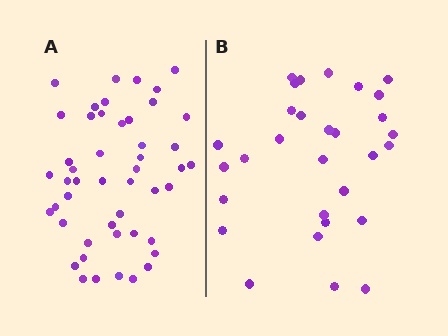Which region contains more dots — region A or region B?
Region A (the left region) has more dots.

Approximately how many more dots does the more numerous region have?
Region A has approximately 20 more dots than region B.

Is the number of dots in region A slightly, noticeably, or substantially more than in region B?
Region A has substantially more. The ratio is roughly 1.6 to 1.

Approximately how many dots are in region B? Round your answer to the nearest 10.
About 30 dots.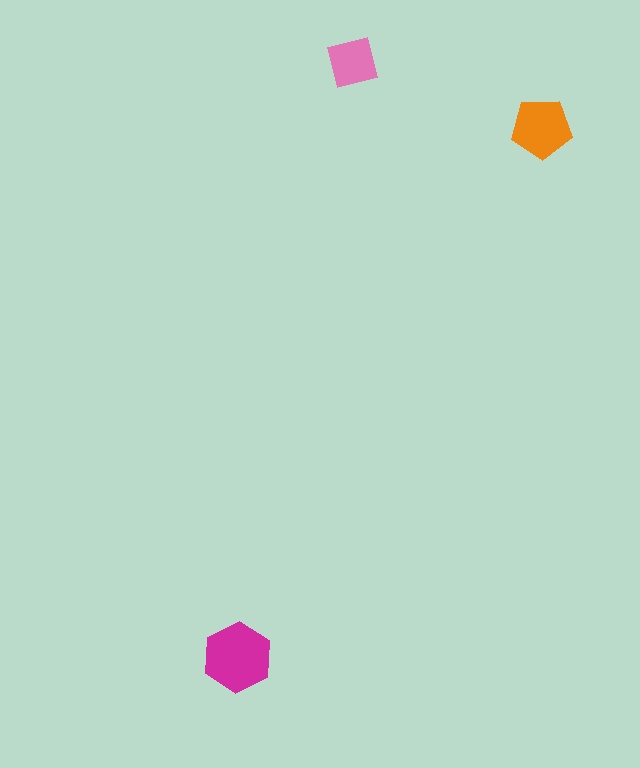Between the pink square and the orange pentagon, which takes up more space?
The orange pentagon.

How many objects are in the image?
There are 3 objects in the image.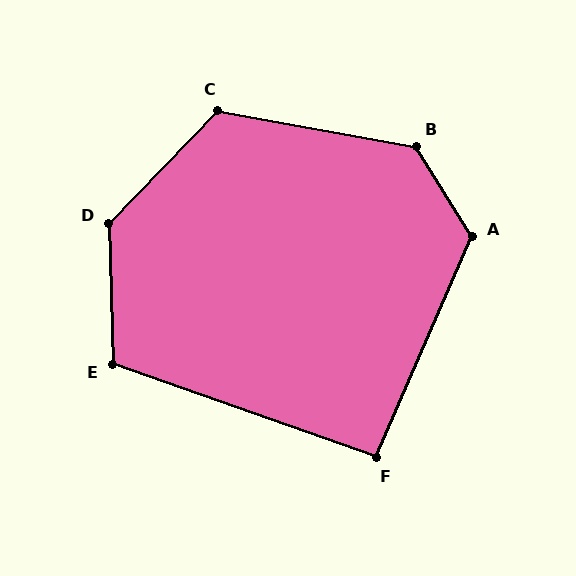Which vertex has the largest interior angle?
D, at approximately 134 degrees.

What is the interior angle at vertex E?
Approximately 111 degrees (obtuse).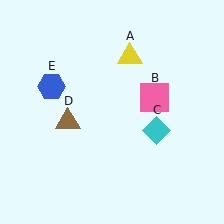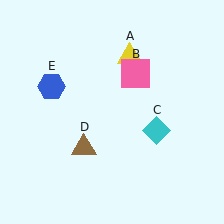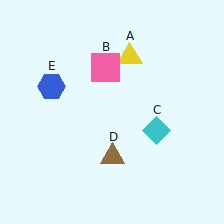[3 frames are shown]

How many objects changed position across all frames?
2 objects changed position: pink square (object B), brown triangle (object D).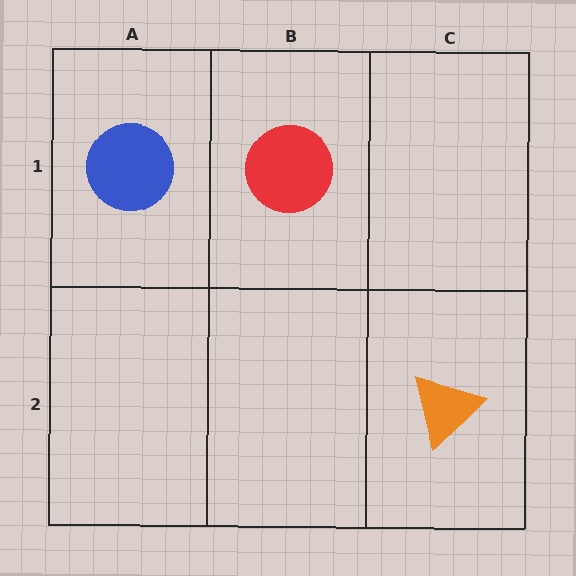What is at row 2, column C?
An orange triangle.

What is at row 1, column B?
A red circle.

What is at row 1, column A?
A blue circle.